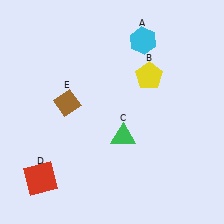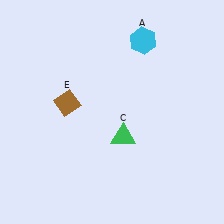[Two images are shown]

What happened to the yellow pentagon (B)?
The yellow pentagon (B) was removed in Image 2. It was in the top-right area of Image 1.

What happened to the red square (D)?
The red square (D) was removed in Image 2. It was in the bottom-left area of Image 1.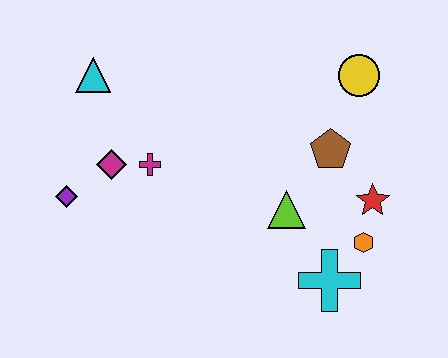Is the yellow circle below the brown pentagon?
No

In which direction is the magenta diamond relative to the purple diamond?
The magenta diamond is to the right of the purple diamond.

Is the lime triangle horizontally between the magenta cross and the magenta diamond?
No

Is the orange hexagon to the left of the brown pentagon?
No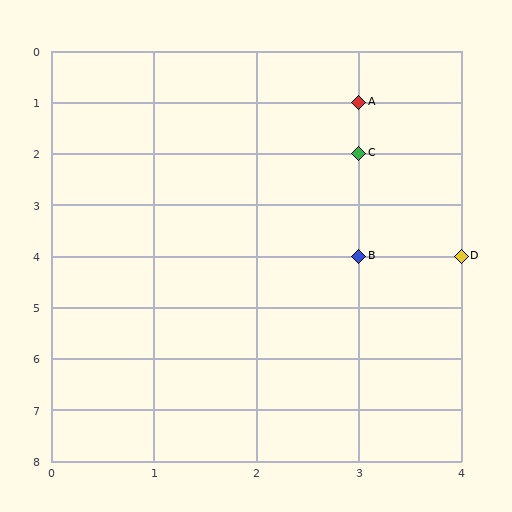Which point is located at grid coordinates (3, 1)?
Point A is at (3, 1).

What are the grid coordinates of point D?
Point D is at grid coordinates (4, 4).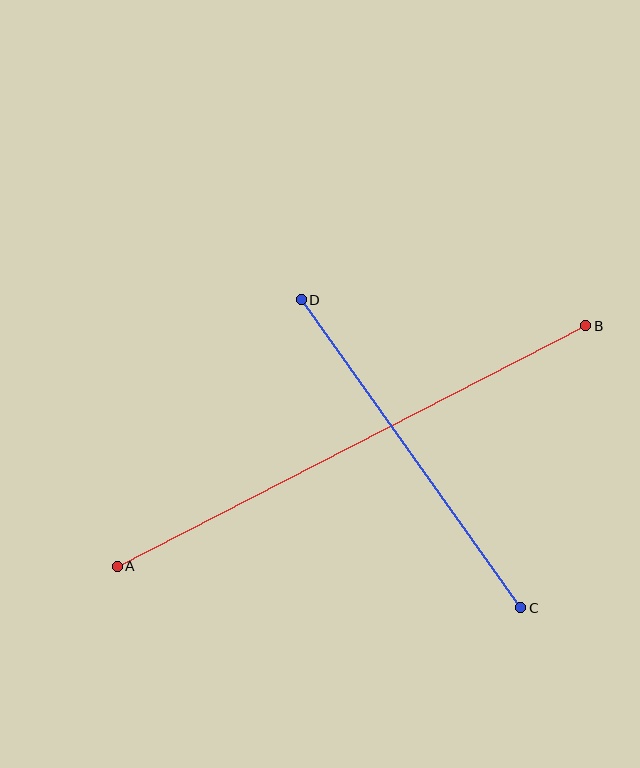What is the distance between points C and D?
The distance is approximately 378 pixels.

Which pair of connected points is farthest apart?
Points A and B are farthest apart.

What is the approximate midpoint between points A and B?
The midpoint is at approximately (351, 446) pixels.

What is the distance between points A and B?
The distance is approximately 527 pixels.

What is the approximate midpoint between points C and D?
The midpoint is at approximately (411, 454) pixels.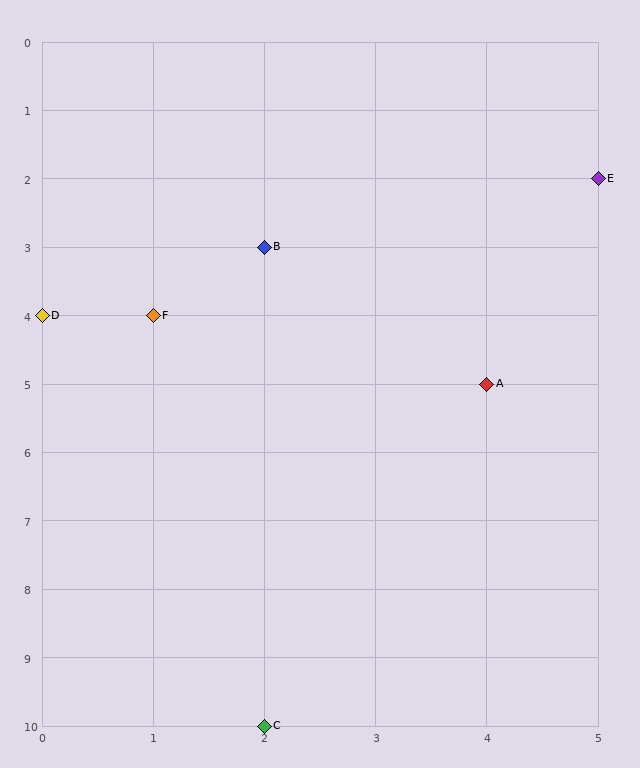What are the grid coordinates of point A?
Point A is at grid coordinates (4, 5).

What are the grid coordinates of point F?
Point F is at grid coordinates (1, 4).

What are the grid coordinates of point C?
Point C is at grid coordinates (2, 10).